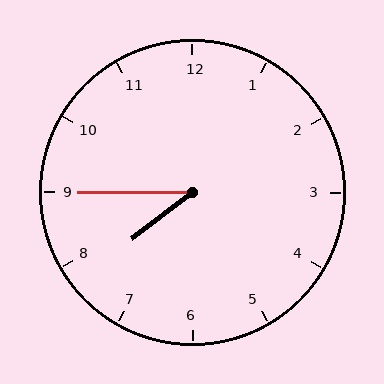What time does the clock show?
7:45.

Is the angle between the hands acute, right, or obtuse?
It is acute.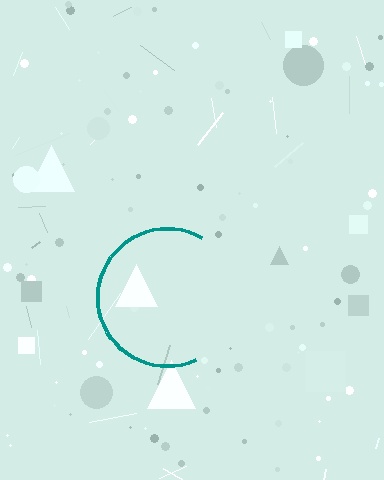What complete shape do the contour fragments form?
The contour fragments form a circle.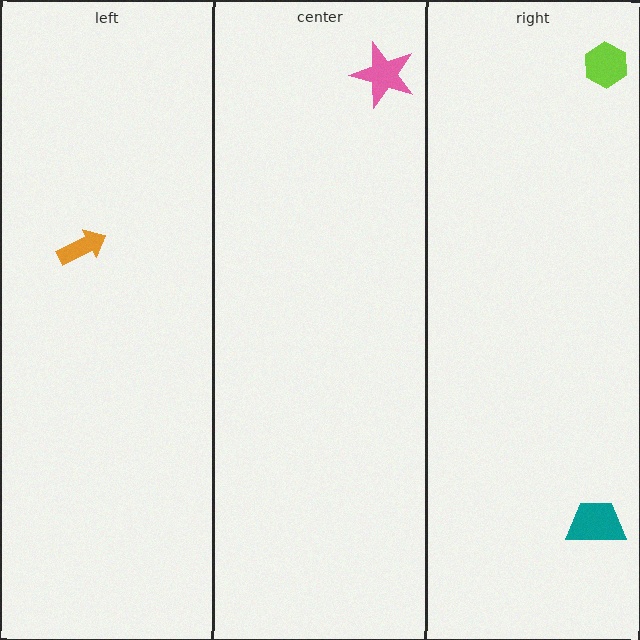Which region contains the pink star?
The center region.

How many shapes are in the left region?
1.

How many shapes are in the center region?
1.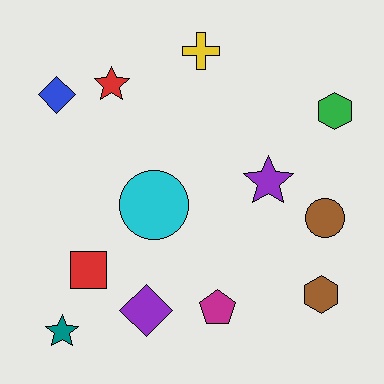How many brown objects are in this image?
There are 2 brown objects.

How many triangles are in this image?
There are no triangles.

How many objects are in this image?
There are 12 objects.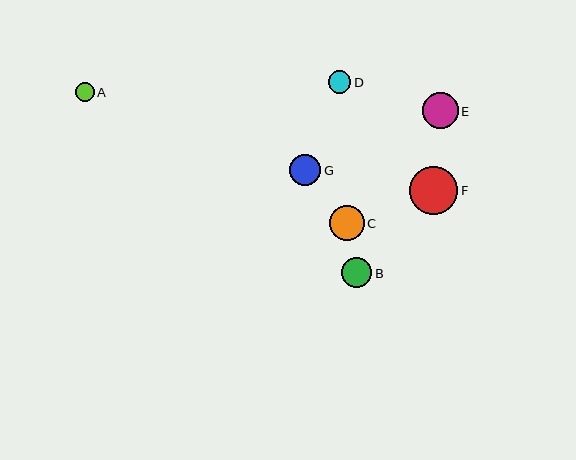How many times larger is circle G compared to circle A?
Circle G is approximately 1.6 times the size of circle A.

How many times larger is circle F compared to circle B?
Circle F is approximately 1.6 times the size of circle B.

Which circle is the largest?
Circle F is the largest with a size of approximately 49 pixels.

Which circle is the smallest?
Circle A is the smallest with a size of approximately 19 pixels.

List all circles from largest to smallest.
From largest to smallest: F, E, C, G, B, D, A.